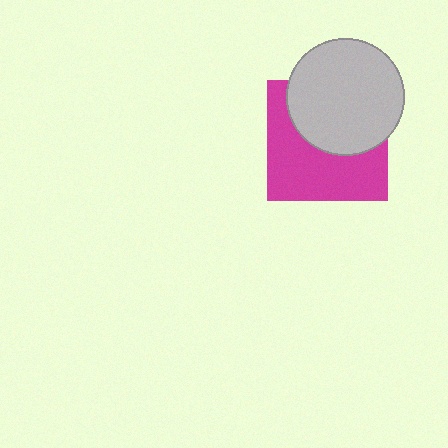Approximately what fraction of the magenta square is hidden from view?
Roughly 46% of the magenta square is hidden behind the light gray circle.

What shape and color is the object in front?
The object in front is a light gray circle.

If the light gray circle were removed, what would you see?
You would see the complete magenta square.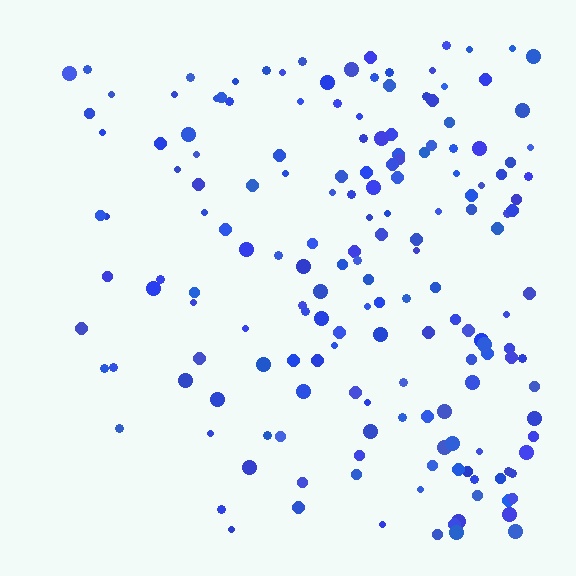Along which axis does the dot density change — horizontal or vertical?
Horizontal.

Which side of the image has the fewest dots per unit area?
The left.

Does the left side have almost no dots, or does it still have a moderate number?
Still a moderate number, just noticeably fewer than the right.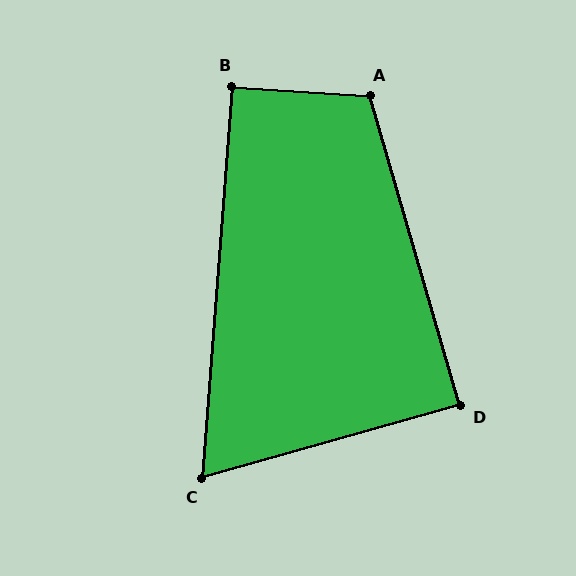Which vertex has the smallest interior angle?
C, at approximately 70 degrees.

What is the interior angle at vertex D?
Approximately 89 degrees (approximately right).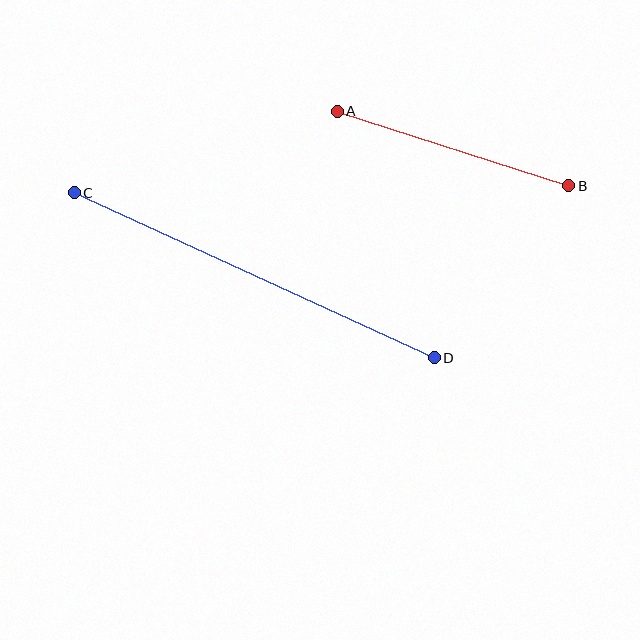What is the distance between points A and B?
The distance is approximately 243 pixels.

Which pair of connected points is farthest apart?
Points C and D are farthest apart.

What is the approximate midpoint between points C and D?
The midpoint is at approximately (254, 275) pixels.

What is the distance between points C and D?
The distance is approximately 396 pixels.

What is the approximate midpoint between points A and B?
The midpoint is at approximately (453, 148) pixels.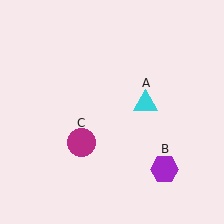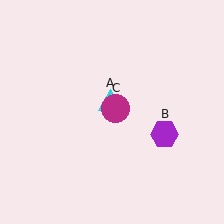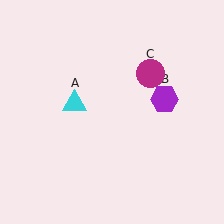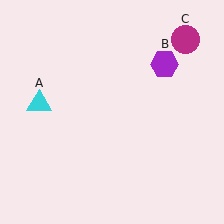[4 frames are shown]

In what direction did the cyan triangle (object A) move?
The cyan triangle (object A) moved left.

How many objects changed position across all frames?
3 objects changed position: cyan triangle (object A), purple hexagon (object B), magenta circle (object C).